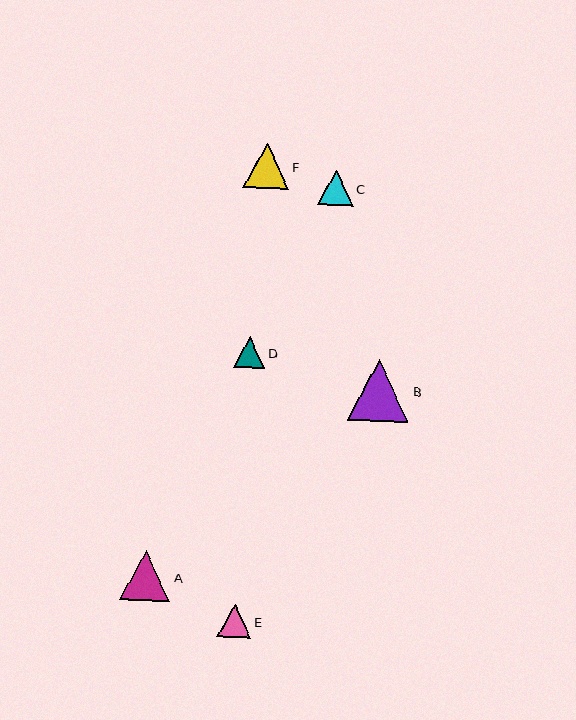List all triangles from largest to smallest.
From largest to smallest: B, A, F, C, E, D.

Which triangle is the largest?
Triangle B is the largest with a size of approximately 62 pixels.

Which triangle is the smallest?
Triangle D is the smallest with a size of approximately 31 pixels.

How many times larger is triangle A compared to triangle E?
Triangle A is approximately 1.5 times the size of triangle E.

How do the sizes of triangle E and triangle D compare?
Triangle E and triangle D are approximately the same size.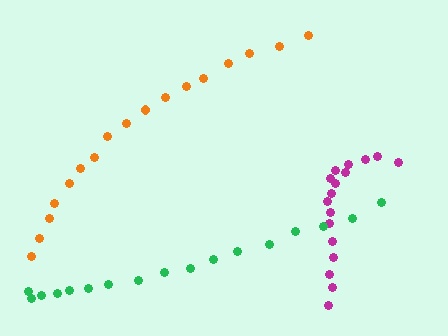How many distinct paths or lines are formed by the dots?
There are 3 distinct paths.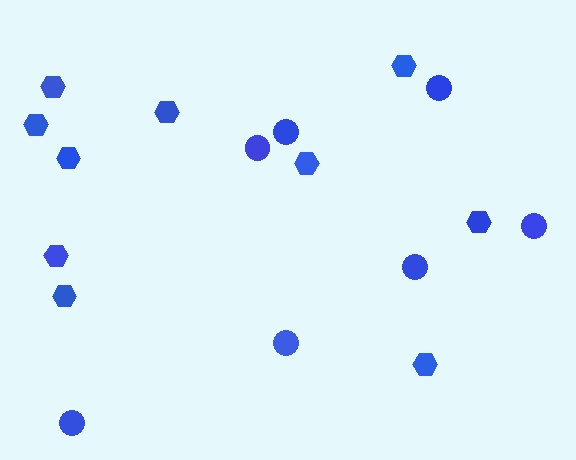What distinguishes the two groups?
There are 2 groups: one group of circles (7) and one group of hexagons (10).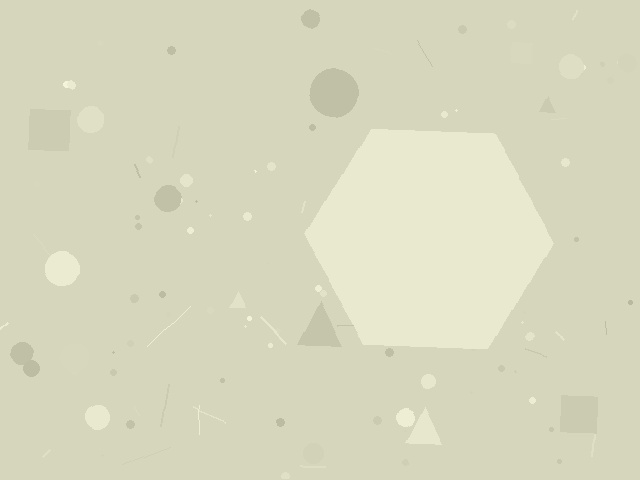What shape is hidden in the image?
A hexagon is hidden in the image.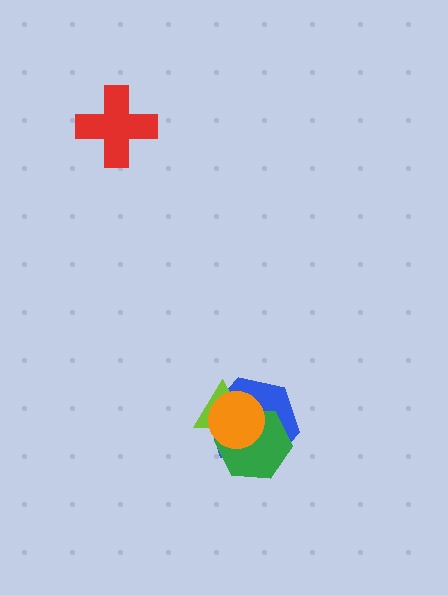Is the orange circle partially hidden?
No, no other shape covers it.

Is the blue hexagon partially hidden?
Yes, it is partially covered by another shape.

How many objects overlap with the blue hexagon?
3 objects overlap with the blue hexagon.